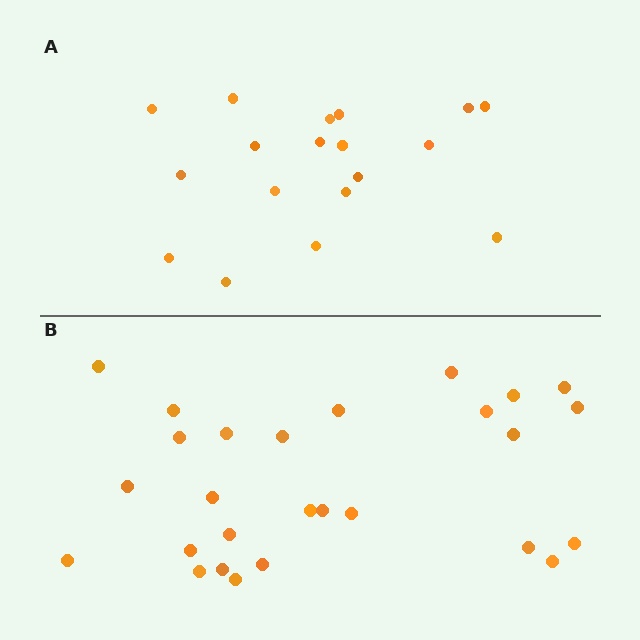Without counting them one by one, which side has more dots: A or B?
Region B (the bottom region) has more dots.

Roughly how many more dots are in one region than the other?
Region B has roughly 8 or so more dots than region A.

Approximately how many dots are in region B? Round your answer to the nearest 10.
About 30 dots. (The exact count is 27, which rounds to 30.)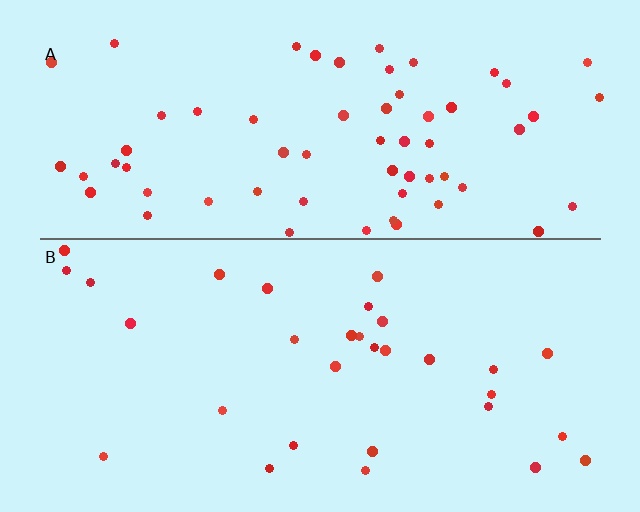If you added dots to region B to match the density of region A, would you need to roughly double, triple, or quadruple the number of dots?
Approximately double.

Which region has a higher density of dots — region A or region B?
A (the top).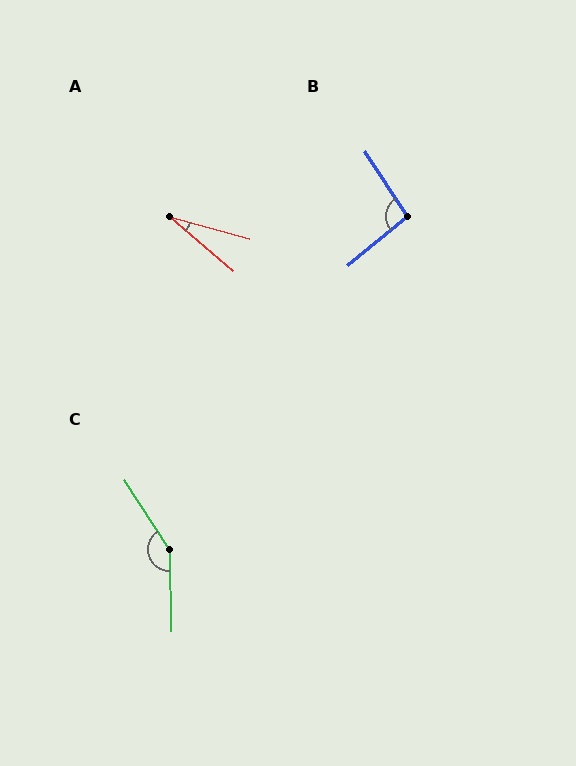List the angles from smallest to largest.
A (25°), B (96°), C (148°).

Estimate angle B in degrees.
Approximately 96 degrees.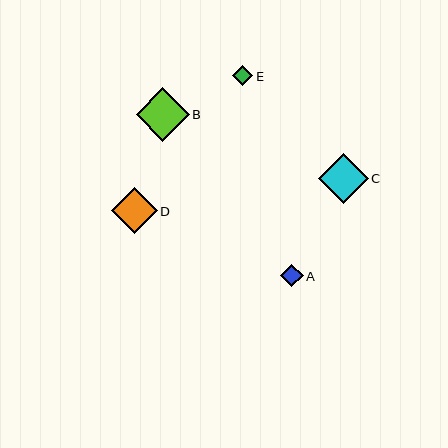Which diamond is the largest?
Diamond B is the largest with a size of approximately 53 pixels.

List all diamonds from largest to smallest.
From largest to smallest: B, C, D, A, E.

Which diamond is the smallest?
Diamond E is the smallest with a size of approximately 20 pixels.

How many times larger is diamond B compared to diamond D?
Diamond B is approximately 1.2 times the size of diamond D.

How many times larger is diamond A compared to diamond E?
Diamond A is approximately 1.1 times the size of diamond E.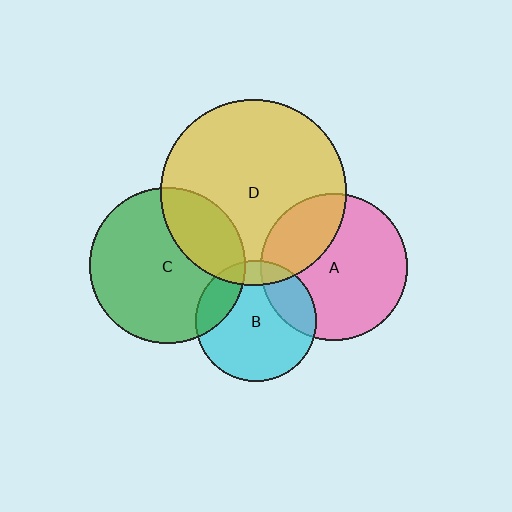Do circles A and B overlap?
Yes.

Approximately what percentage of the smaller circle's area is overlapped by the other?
Approximately 25%.